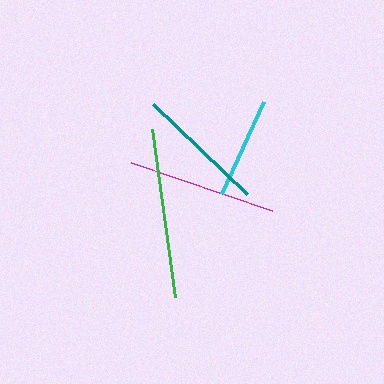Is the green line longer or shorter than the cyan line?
The green line is longer than the cyan line.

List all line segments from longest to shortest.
From longest to shortest: green, magenta, teal, cyan.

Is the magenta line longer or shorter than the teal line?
The magenta line is longer than the teal line.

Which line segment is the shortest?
The cyan line is the shortest at approximately 102 pixels.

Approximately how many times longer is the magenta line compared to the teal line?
The magenta line is approximately 1.1 times the length of the teal line.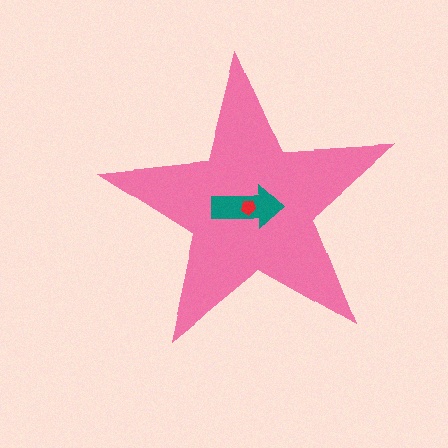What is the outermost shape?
The pink star.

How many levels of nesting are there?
3.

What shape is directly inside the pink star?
The teal arrow.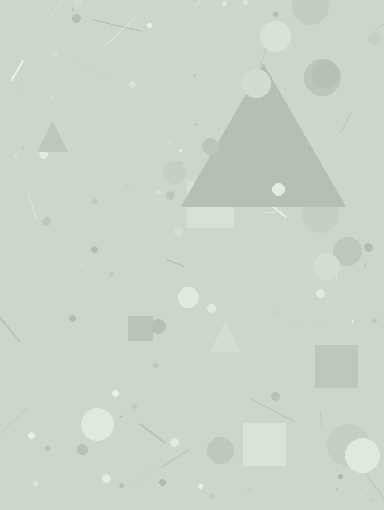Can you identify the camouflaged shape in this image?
The camouflaged shape is a triangle.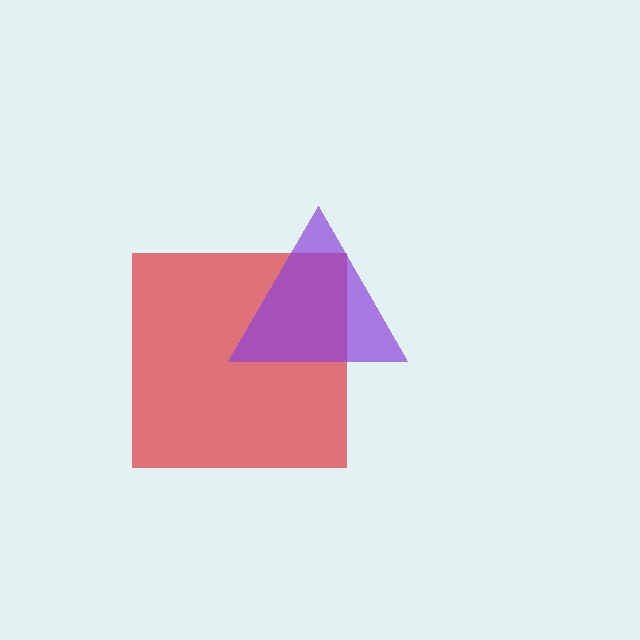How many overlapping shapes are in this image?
There are 2 overlapping shapes in the image.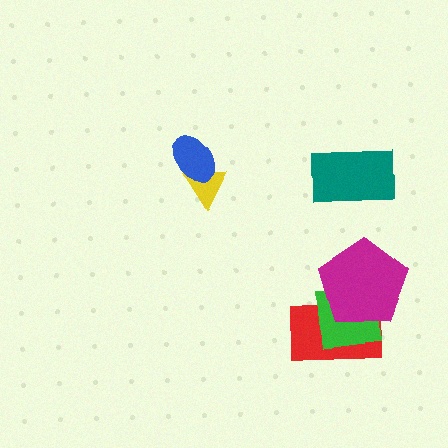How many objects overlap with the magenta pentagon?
2 objects overlap with the magenta pentagon.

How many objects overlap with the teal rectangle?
0 objects overlap with the teal rectangle.